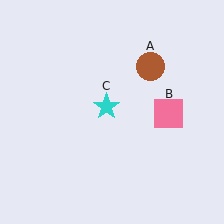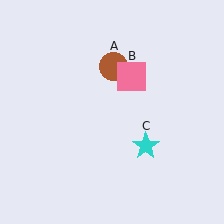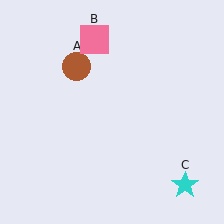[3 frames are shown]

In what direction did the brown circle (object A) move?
The brown circle (object A) moved left.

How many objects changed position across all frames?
3 objects changed position: brown circle (object A), pink square (object B), cyan star (object C).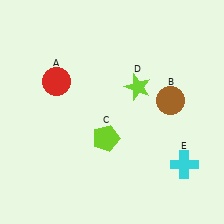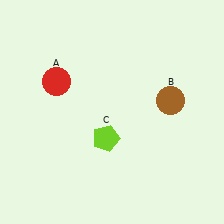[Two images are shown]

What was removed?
The lime star (D), the cyan cross (E) were removed in Image 2.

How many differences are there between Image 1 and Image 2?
There are 2 differences between the two images.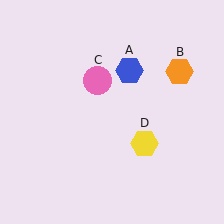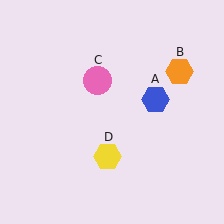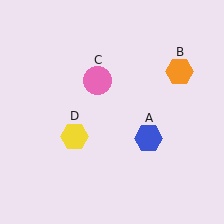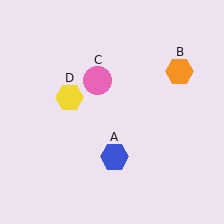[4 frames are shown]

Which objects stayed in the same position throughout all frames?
Orange hexagon (object B) and pink circle (object C) remained stationary.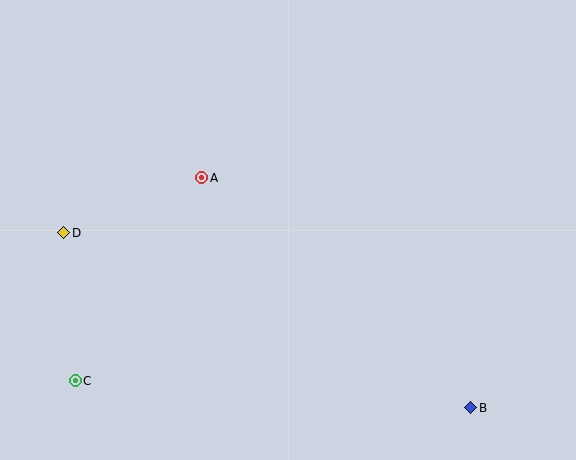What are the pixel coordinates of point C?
Point C is at (75, 381).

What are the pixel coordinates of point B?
Point B is at (471, 408).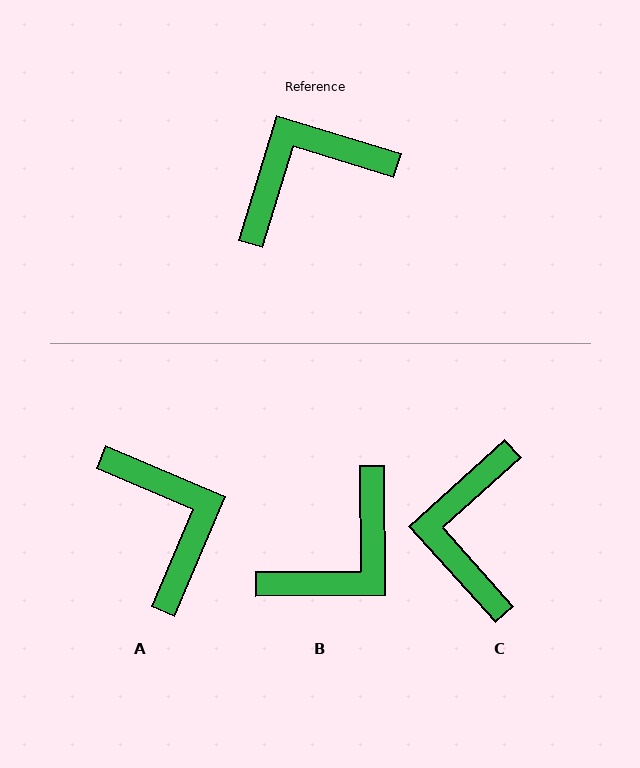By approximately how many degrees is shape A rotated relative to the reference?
Approximately 96 degrees clockwise.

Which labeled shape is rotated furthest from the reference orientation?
B, about 163 degrees away.